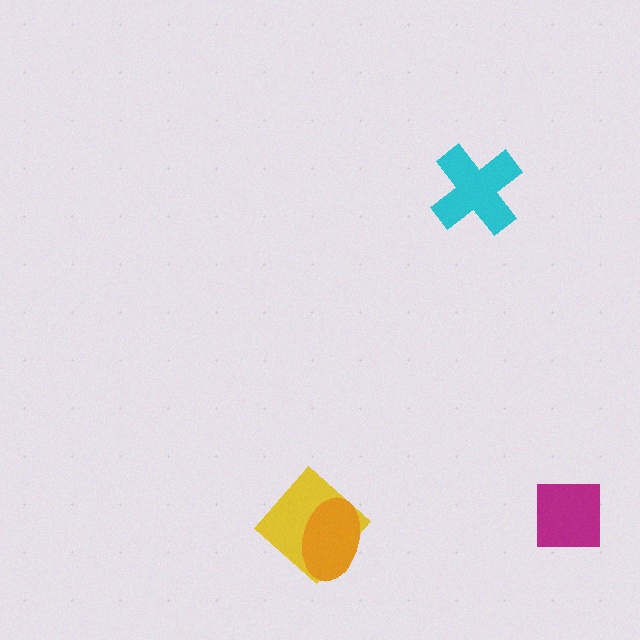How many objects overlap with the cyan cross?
0 objects overlap with the cyan cross.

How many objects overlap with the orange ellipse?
1 object overlaps with the orange ellipse.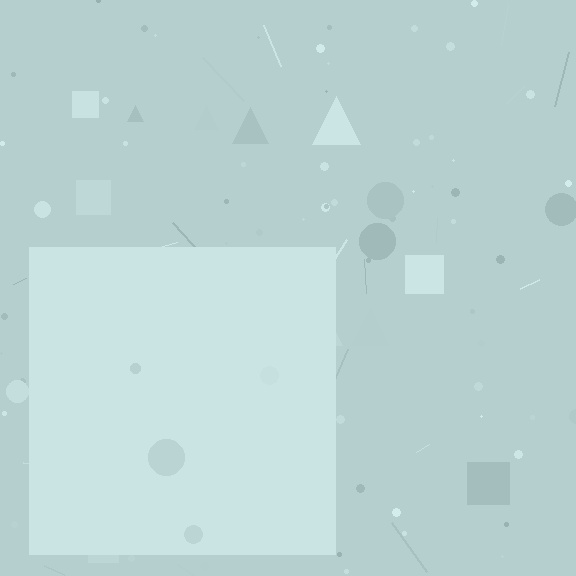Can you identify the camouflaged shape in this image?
The camouflaged shape is a square.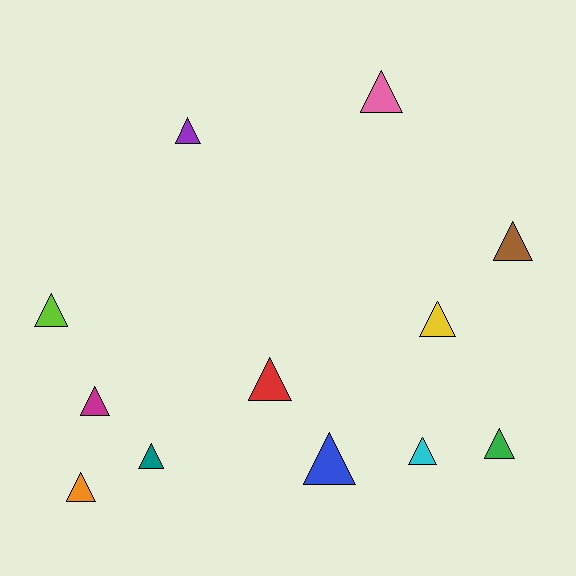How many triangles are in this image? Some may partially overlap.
There are 12 triangles.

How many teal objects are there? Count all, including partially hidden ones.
There is 1 teal object.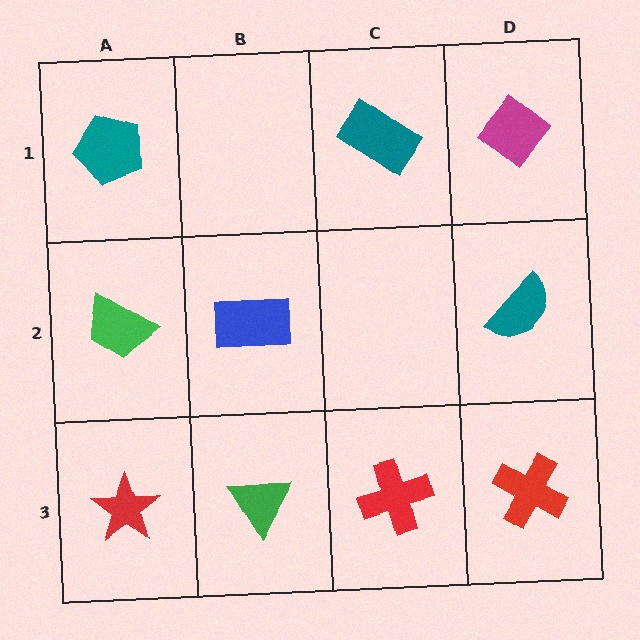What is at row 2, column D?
A teal semicircle.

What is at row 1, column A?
A teal pentagon.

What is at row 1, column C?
A teal rectangle.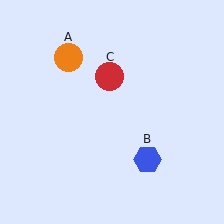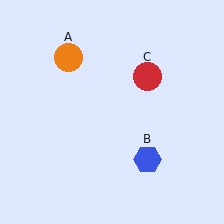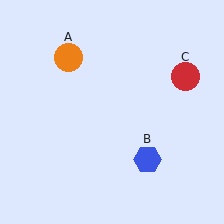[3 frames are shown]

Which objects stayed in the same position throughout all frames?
Orange circle (object A) and blue hexagon (object B) remained stationary.